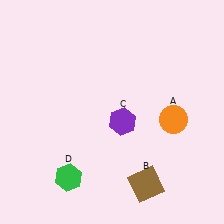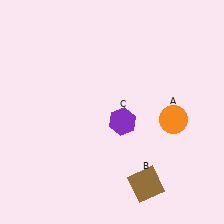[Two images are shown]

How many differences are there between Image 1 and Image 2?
There is 1 difference between the two images.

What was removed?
The green hexagon (D) was removed in Image 2.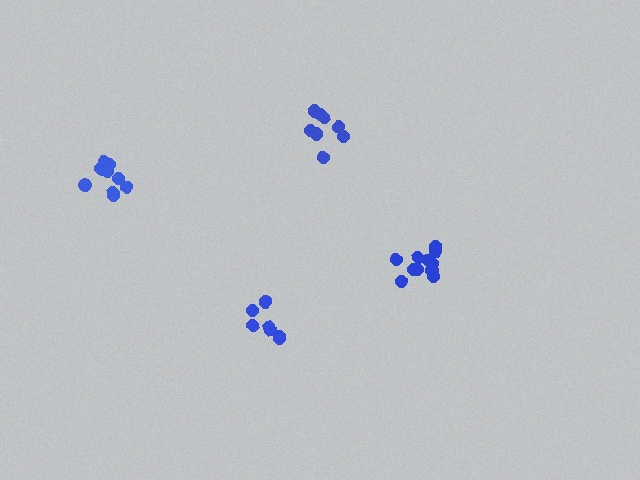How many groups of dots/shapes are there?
There are 4 groups.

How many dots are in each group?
Group 1: 7 dots, Group 2: 8 dots, Group 3: 11 dots, Group 4: 11 dots (37 total).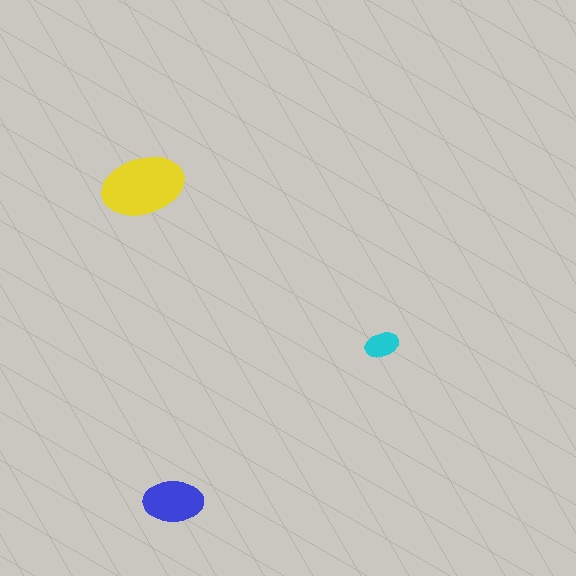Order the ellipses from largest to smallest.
the yellow one, the blue one, the cyan one.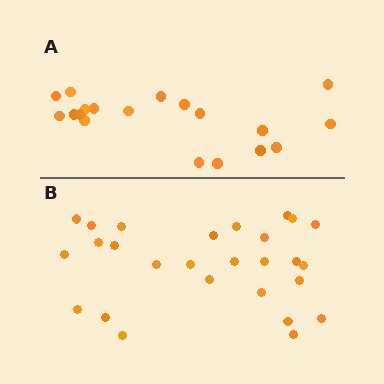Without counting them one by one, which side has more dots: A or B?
Region B (the bottom region) has more dots.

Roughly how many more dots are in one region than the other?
Region B has roughly 8 or so more dots than region A.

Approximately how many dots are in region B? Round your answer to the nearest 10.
About 30 dots. (The exact count is 27, which rounds to 30.)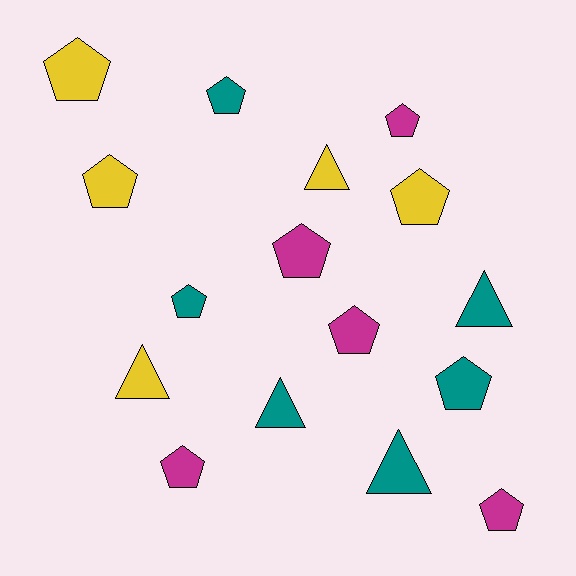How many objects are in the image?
There are 16 objects.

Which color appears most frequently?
Teal, with 6 objects.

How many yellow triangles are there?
There are 2 yellow triangles.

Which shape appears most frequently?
Pentagon, with 11 objects.